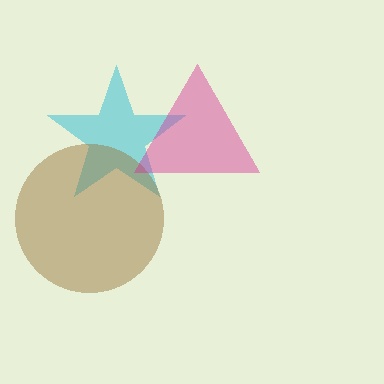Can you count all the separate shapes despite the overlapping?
Yes, there are 3 separate shapes.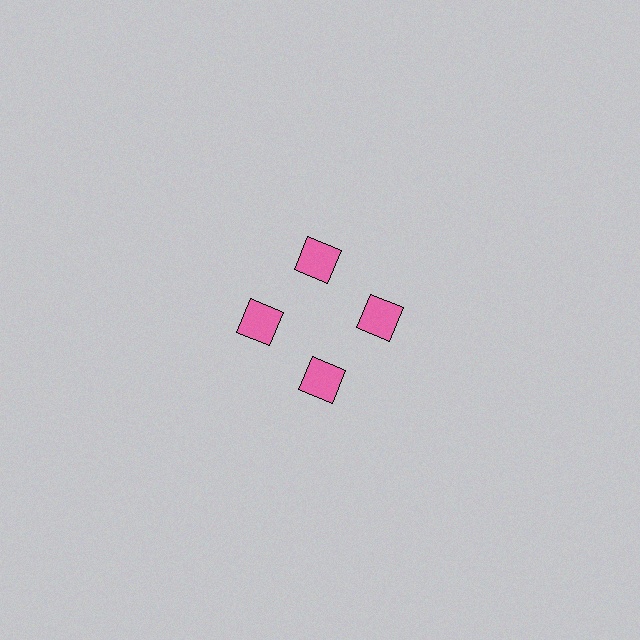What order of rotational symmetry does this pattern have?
This pattern has 4-fold rotational symmetry.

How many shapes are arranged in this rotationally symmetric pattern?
There are 4 shapes, arranged in 4 groups of 1.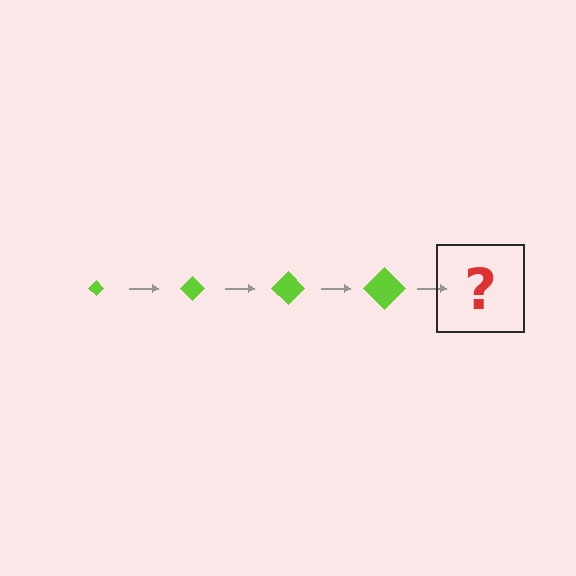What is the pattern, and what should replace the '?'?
The pattern is that the diamond gets progressively larger each step. The '?' should be a lime diamond, larger than the previous one.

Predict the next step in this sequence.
The next step is a lime diamond, larger than the previous one.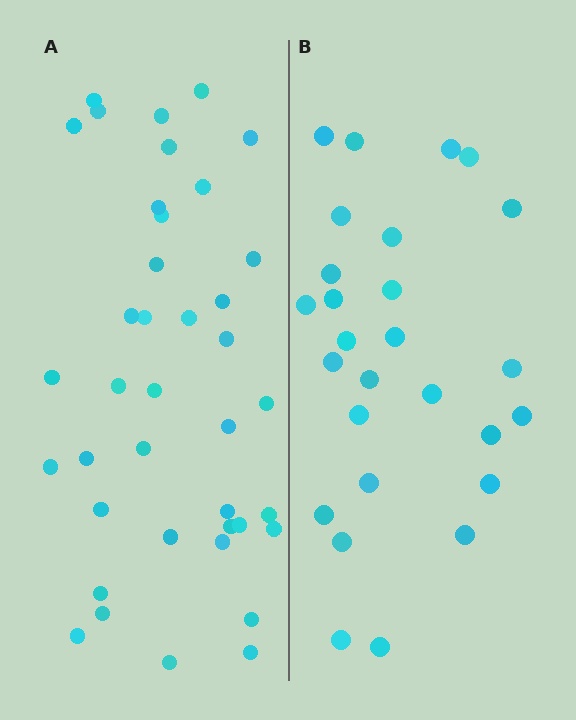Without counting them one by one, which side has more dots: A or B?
Region A (the left region) has more dots.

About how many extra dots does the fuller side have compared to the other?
Region A has roughly 12 or so more dots than region B.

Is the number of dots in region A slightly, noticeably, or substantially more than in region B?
Region A has noticeably more, but not dramatically so. The ratio is roughly 1.4 to 1.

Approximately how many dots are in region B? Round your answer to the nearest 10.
About 30 dots. (The exact count is 27, which rounds to 30.)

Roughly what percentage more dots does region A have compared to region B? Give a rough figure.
About 45% more.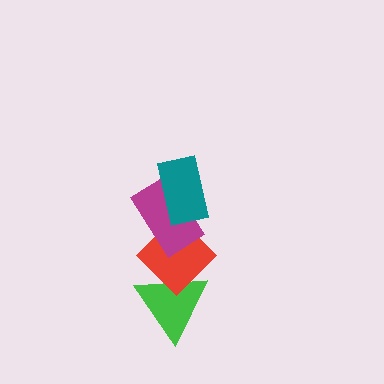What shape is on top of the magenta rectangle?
The teal rectangle is on top of the magenta rectangle.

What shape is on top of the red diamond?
The magenta rectangle is on top of the red diamond.